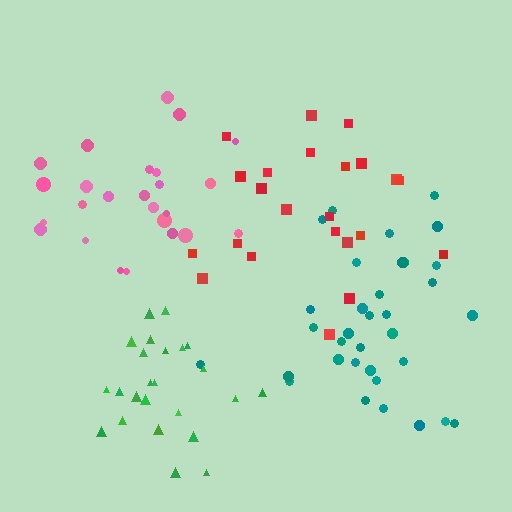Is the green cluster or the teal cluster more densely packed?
Green.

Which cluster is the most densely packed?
Green.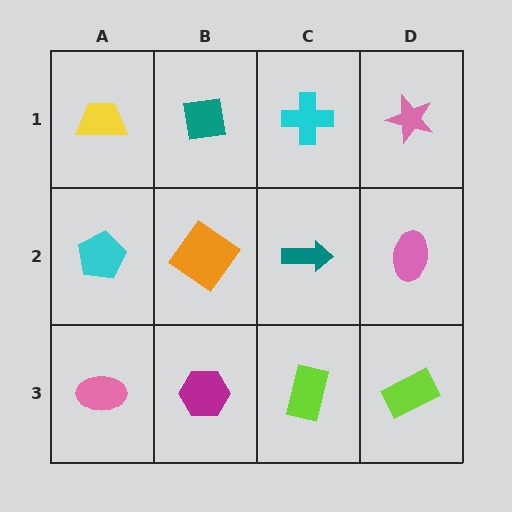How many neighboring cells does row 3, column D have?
2.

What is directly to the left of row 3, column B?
A pink ellipse.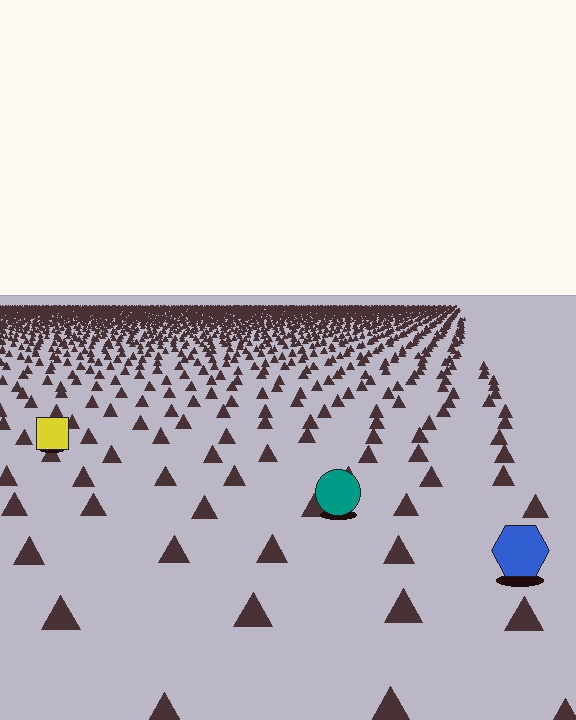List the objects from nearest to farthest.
From nearest to farthest: the blue hexagon, the teal circle, the yellow square.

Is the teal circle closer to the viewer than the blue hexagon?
No. The blue hexagon is closer — you can tell from the texture gradient: the ground texture is coarser near it.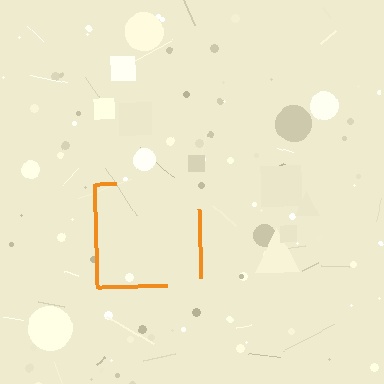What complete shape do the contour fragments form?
The contour fragments form a square.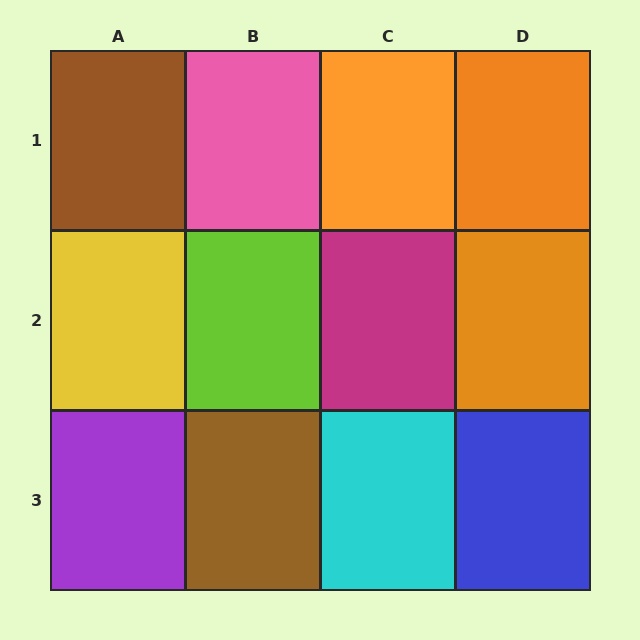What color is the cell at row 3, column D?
Blue.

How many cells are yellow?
1 cell is yellow.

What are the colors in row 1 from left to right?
Brown, pink, orange, orange.